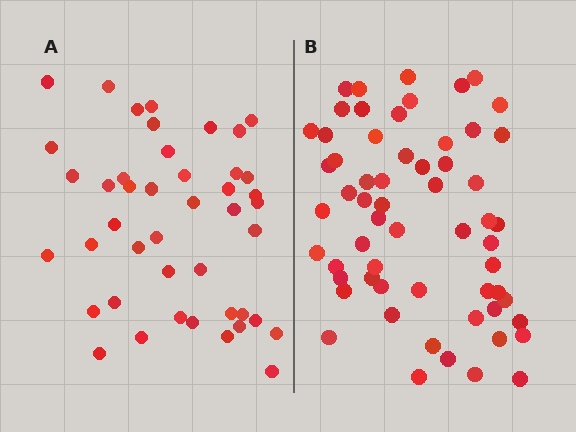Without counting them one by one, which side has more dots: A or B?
Region B (the right region) has more dots.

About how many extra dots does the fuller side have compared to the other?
Region B has approximately 15 more dots than region A.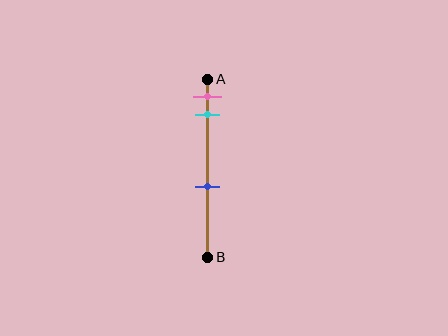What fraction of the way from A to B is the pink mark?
The pink mark is approximately 10% (0.1) of the way from A to B.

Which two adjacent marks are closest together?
The pink and cyan marks are the closest adjacent pair.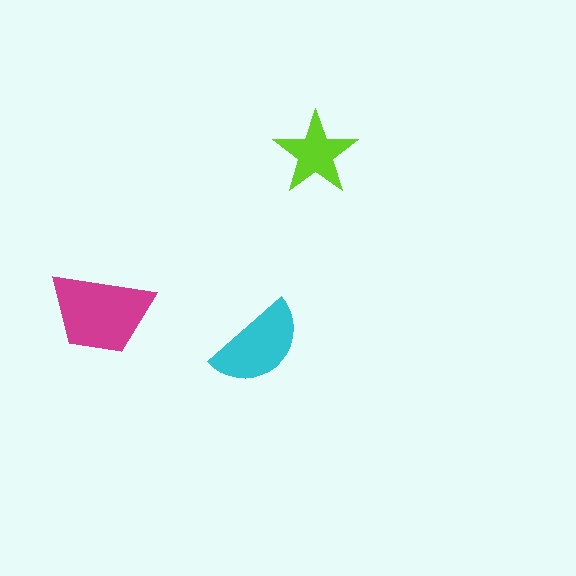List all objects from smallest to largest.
The lime star, the cyan semicircle, the magenta trapezoid.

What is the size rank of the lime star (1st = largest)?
3rd.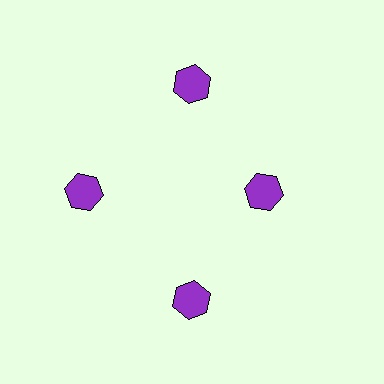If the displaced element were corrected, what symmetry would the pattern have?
It would have 4-fold rotational symmetry — the pattern would map onto itself every 90 degrees.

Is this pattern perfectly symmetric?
No. The 4 purple hexagons are arranged in a ring, but one element near the 3 o'clock position is pulled inward toward the center, breaking the 4-fold rotational symmetry.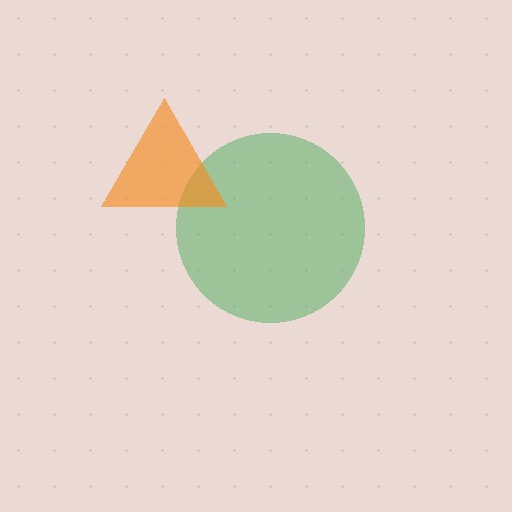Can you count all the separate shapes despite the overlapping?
Yes, there are 2 separate shapes.